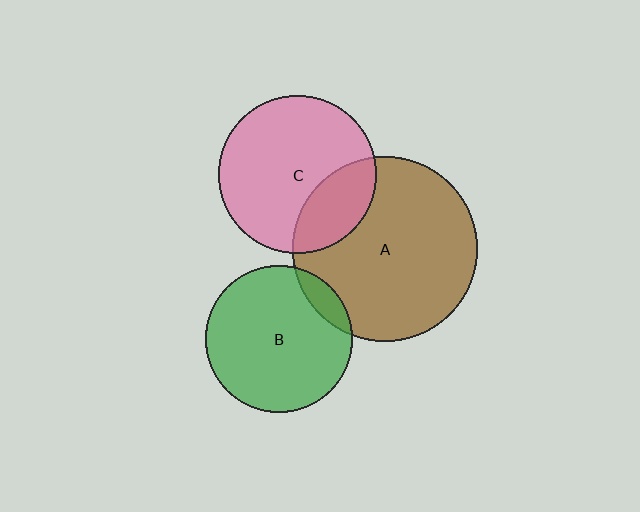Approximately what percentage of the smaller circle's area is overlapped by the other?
Approximately 10%.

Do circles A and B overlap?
Yes.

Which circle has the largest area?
Circle A (brown).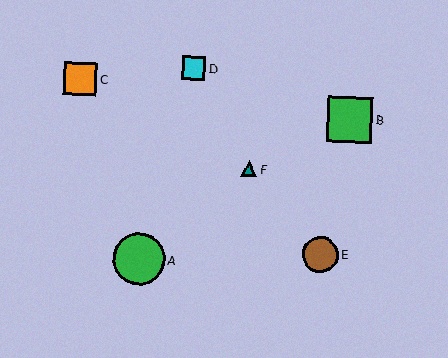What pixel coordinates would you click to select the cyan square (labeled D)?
Click at (194, 68) to select the cyan square D.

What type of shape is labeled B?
Shape B is a green square.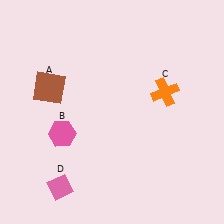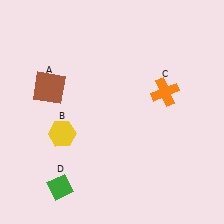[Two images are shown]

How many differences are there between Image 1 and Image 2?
There are 2 differences between the two images.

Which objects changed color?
B changed from pink to yellow. D changed from pink to green.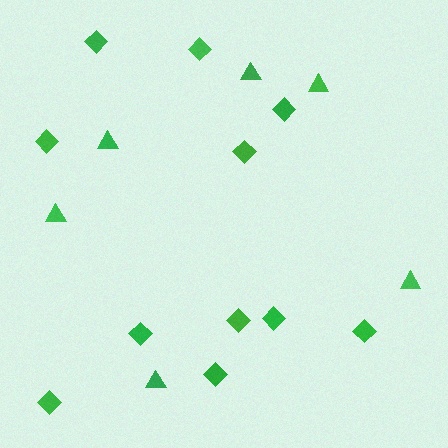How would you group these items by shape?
There are 2 groups: one group of diamonds (11) and one group of triangles (6).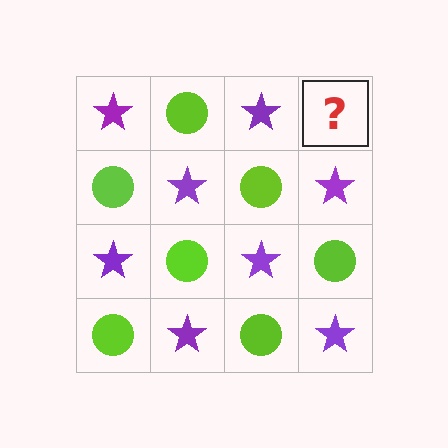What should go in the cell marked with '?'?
The missing cell should contain a lime circle.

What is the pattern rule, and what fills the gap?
The rule is that it alternates purple star and lime circle in a checkerboard pattern. The gap should be filled with a lime circle.